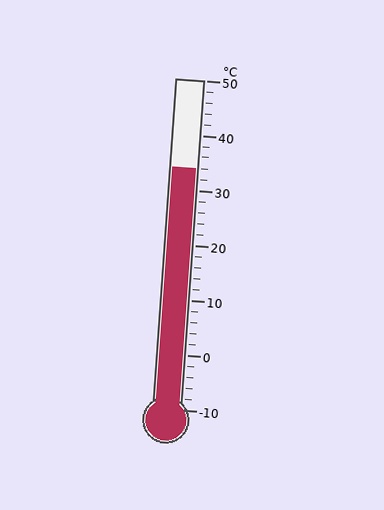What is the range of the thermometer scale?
The thermometer scale ranges from -10°C to 50°C.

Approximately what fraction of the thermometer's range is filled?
The thermometer is filled to approximately 75% of its range.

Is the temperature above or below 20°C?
The temperature is above 20°C.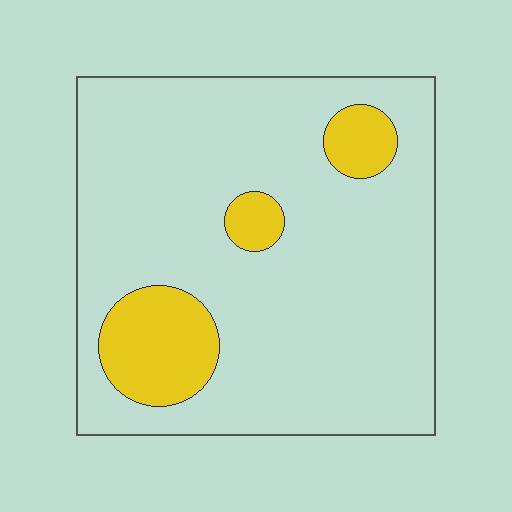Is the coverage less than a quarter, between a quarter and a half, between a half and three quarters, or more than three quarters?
Less than a quarter.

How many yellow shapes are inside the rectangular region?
3.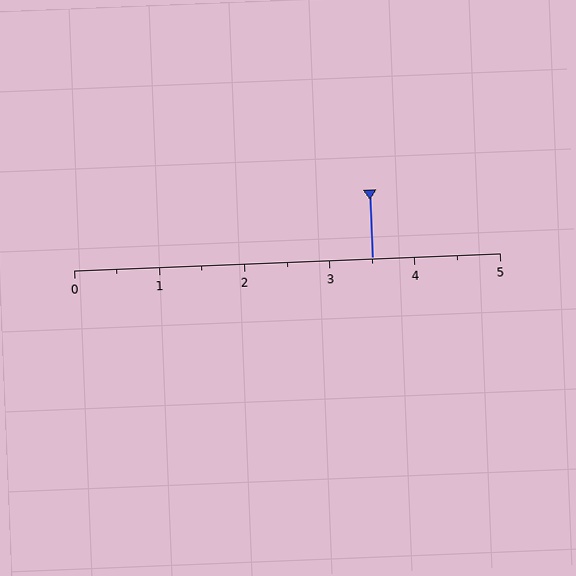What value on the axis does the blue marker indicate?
The marker indicates approximately 3.5.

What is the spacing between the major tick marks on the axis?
The major ticks are spaced 1 apart.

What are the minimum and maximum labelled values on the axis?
The axis runs from 0 to 5.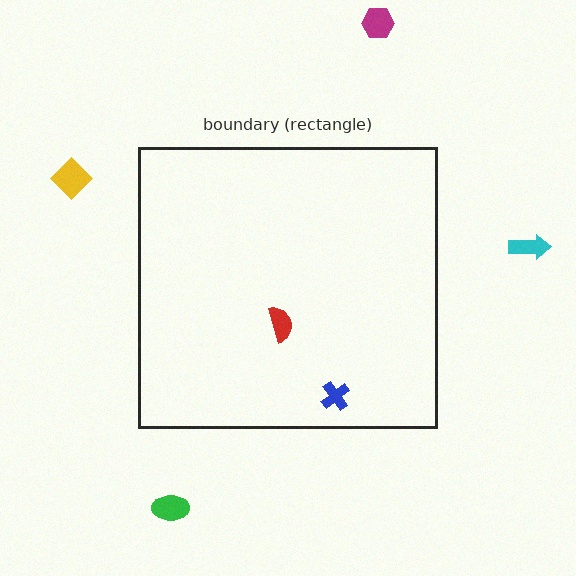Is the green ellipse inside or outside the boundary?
Outside.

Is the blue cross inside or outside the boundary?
Inside.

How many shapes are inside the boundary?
2 inside, 4 outside.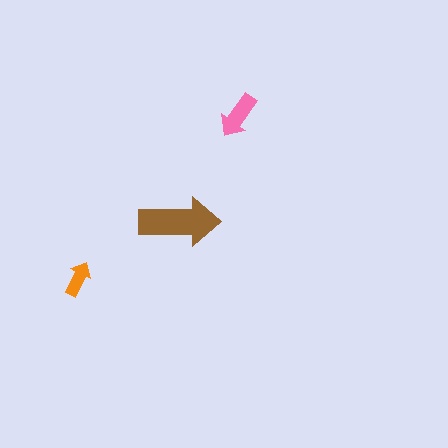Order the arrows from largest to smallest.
the brown one, the pink one, the orange one.